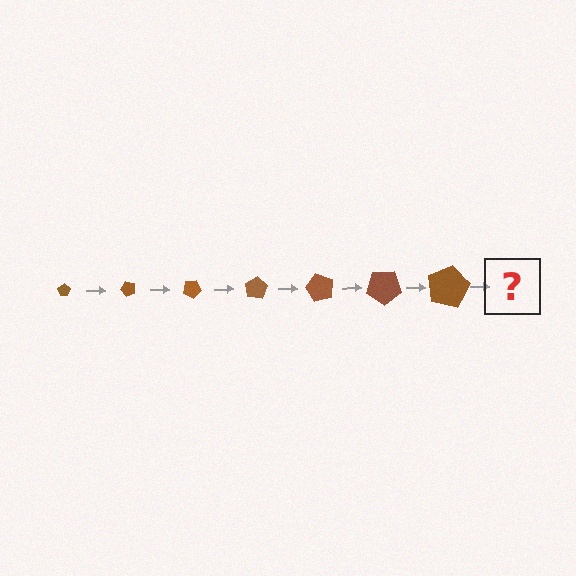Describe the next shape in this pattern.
It should be a pentagon, larger than the previous one and rotated 350 degrees from the start.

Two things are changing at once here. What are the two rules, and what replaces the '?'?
The two rules are that the pentagon grows larger each step and it rotates 50 degrees each step. The '?' should be a pentagon, larger than the previous one and rotated 350 degrees from the start.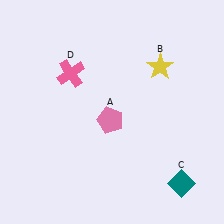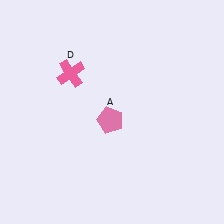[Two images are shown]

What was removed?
The yellow star (B), the teal diamond (C) were removed in Image 2.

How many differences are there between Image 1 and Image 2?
There are 2 differences between the two images.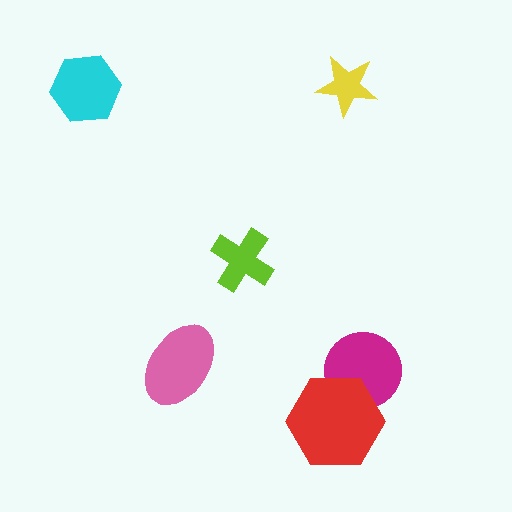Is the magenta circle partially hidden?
Yes, it is partially covered by another shape.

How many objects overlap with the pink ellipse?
0 objects overlap with the pink ellipse.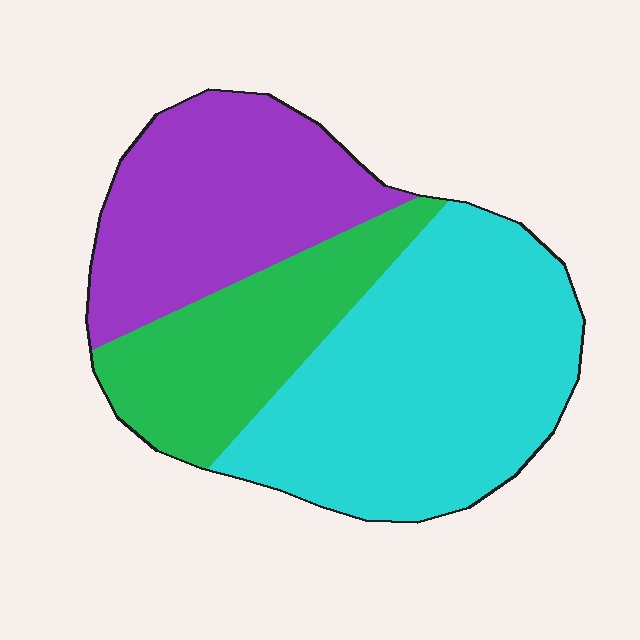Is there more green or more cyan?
Cyan.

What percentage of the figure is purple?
Purple covers around 30% of the figure.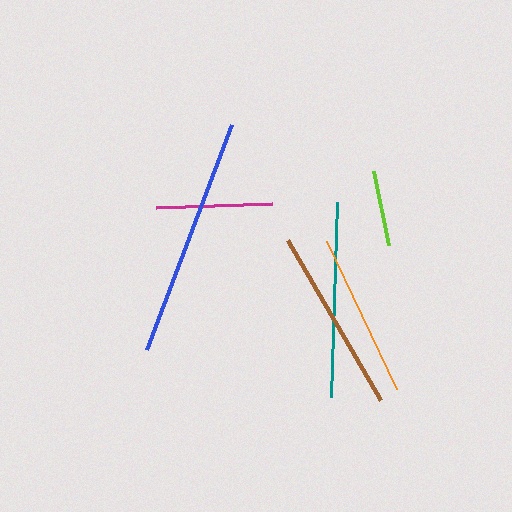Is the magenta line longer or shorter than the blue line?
The blue line is longer than the magenta line.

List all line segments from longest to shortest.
From longest to shortest: blue, teal, brown, orange, magenta, lime.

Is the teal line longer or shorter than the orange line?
The teal line is longer than the orange line.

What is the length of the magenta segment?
The magenta segment is approximately 116 pixels long.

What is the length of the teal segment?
The teal segment is approximately 194 pixels long.